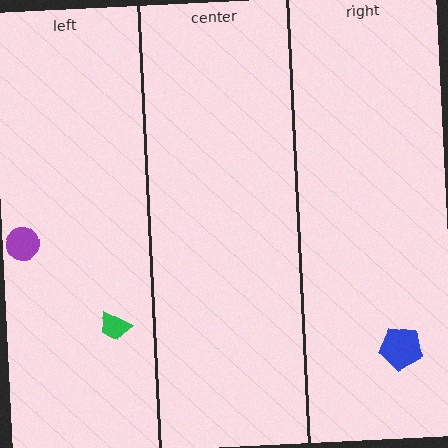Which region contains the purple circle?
The left region.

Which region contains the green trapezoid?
The left region.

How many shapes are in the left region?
2.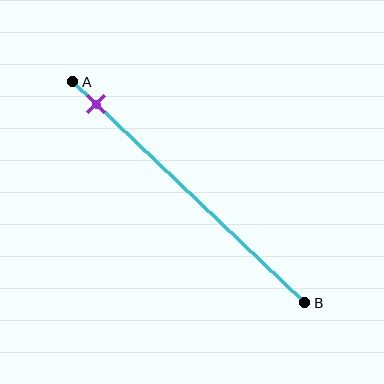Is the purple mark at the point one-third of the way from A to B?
No, the mark is at about 10% from A, not at the 33% one-third point.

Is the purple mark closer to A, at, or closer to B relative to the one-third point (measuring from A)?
The purple mark is closer to point A than the one-third point of segment AB.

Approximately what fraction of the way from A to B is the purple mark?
The purple mark is approximately 10% of the way from A to B.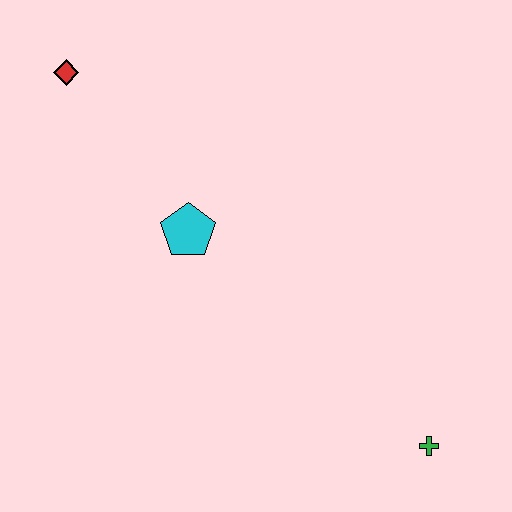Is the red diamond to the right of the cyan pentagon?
No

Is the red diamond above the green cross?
Yes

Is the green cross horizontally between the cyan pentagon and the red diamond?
No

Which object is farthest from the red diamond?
The green cross is farthest from the red diamond.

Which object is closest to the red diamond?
The cyan pentagon is closest to the red diamond.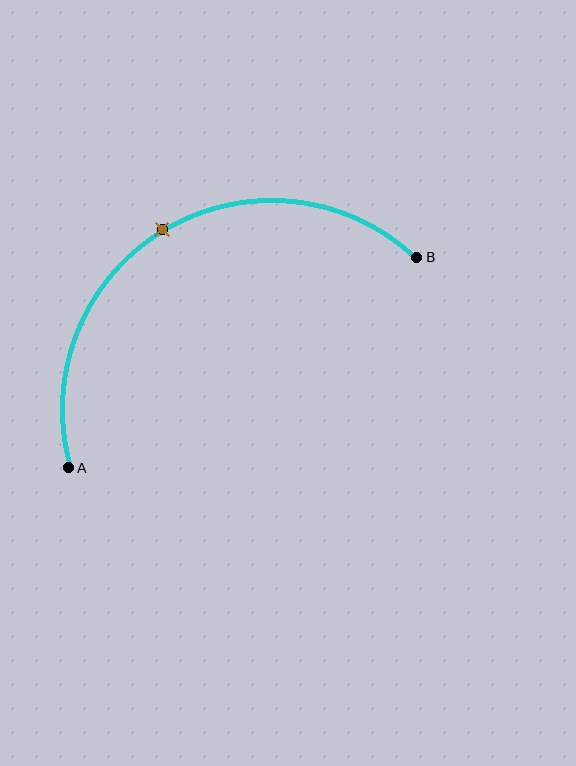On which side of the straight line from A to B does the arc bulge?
The arc bulges above the straight line connecting A and B.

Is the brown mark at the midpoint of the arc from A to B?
Yes. The brown mark lies on the arc at equal arc-length from both A and B — it is the arc midpoint.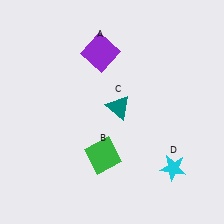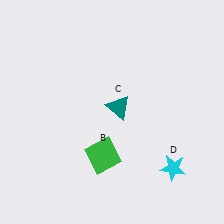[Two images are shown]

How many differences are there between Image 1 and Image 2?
There is 1 difference between the two images.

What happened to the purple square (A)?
The purple square (A) was removed in Image 2. It was in the top-left area of Image 1.